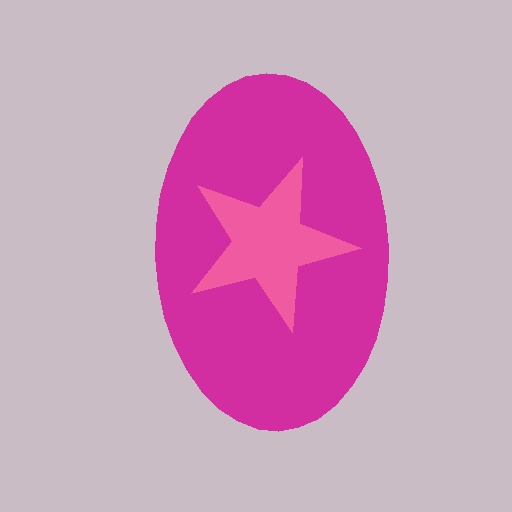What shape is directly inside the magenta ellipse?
The pink star.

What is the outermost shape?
The magenta ellipse.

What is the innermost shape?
The pink star.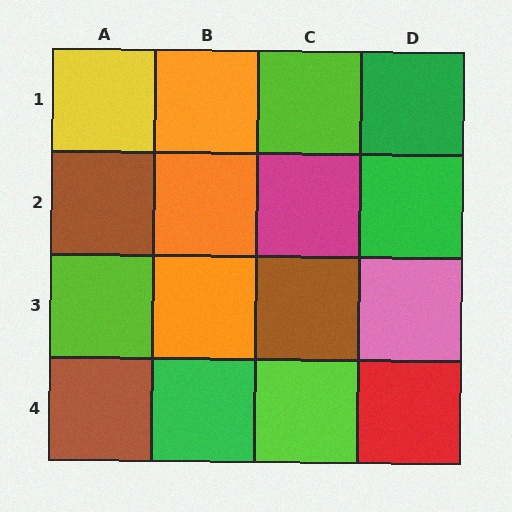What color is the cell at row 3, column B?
Orange.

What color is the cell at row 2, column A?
Brown.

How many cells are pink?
1 cell is pink.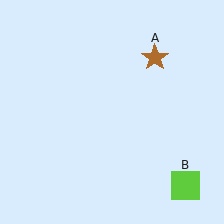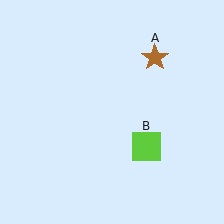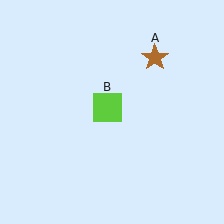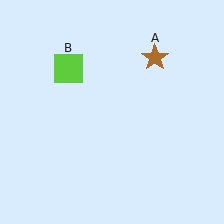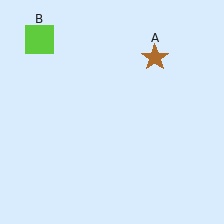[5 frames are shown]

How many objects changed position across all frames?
1 object changed position: lime square (object B).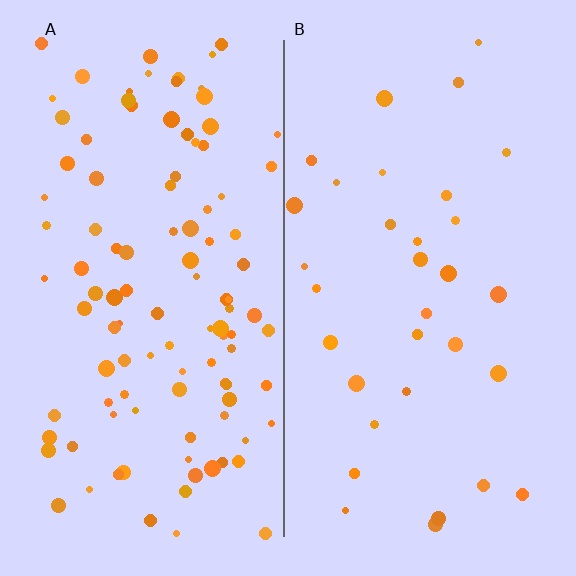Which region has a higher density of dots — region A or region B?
A (the left).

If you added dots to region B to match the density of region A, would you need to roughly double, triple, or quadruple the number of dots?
Approximately triple.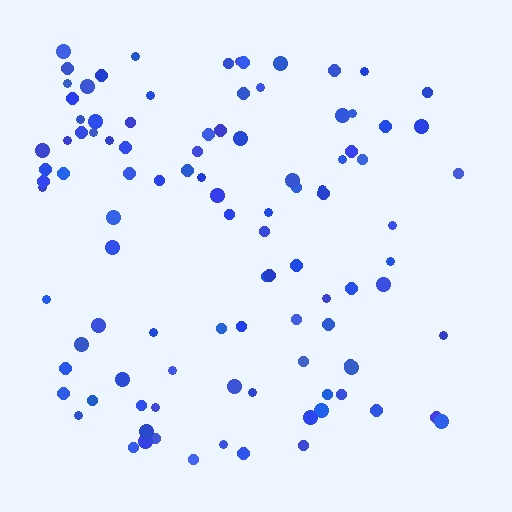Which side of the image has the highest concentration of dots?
The left.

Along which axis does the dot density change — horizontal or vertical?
Horizontal.